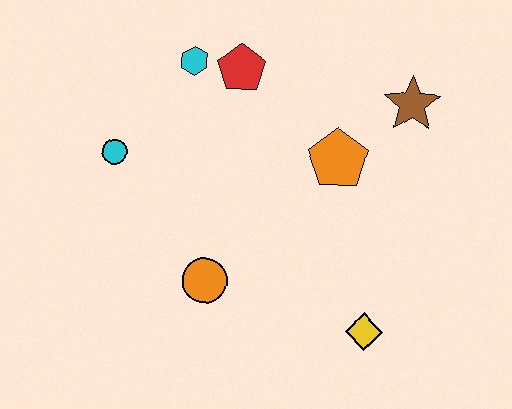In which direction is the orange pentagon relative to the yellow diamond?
The orange pentagon is above the yellow diamond.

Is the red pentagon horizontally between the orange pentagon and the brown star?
No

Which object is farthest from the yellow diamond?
The cyan hexagon is farthest from the yellow diamond.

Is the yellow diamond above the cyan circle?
No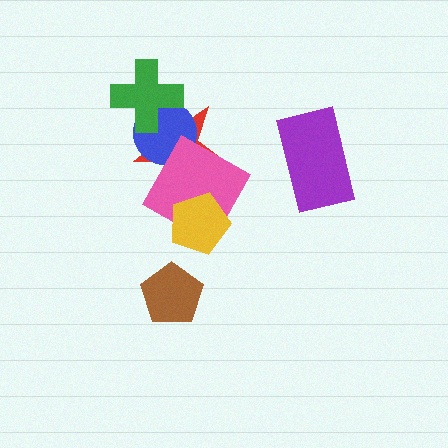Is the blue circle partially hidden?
Yes, it is partially covered by another shape.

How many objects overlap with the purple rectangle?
0 objects overlap with the purple rectangle.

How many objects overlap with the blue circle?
2 objects overlap with the blue circle.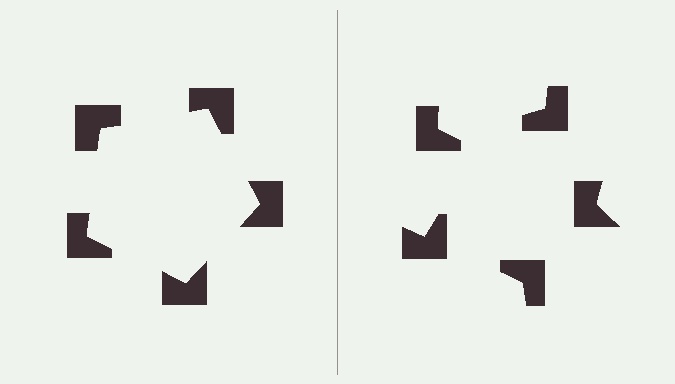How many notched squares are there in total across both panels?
10 — 5 on each side.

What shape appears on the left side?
An illusory pentagon.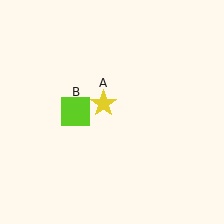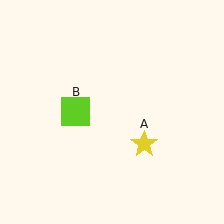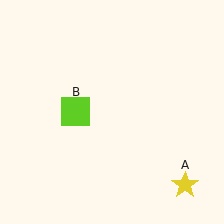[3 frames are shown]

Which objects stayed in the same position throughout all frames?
Lime square (object B) remained stationary.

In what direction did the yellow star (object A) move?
The yellow star (object A) moved down and to the right.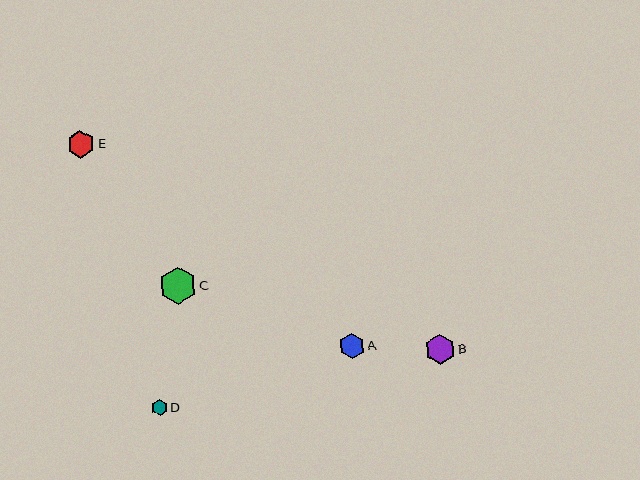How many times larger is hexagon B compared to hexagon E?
Hexagon B is approximately 1.1 times the size of hexagon E.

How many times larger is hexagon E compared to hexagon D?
Hexagon E is approximately 1.7 times the size of hexagon D.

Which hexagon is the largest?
Hexagon C is the largest with a size of approximately 38 pixels.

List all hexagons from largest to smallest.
From largest to smallest: C, B, E, A, D.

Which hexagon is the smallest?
Hexagon D is the smallest with a size of approximately 16 pixels.